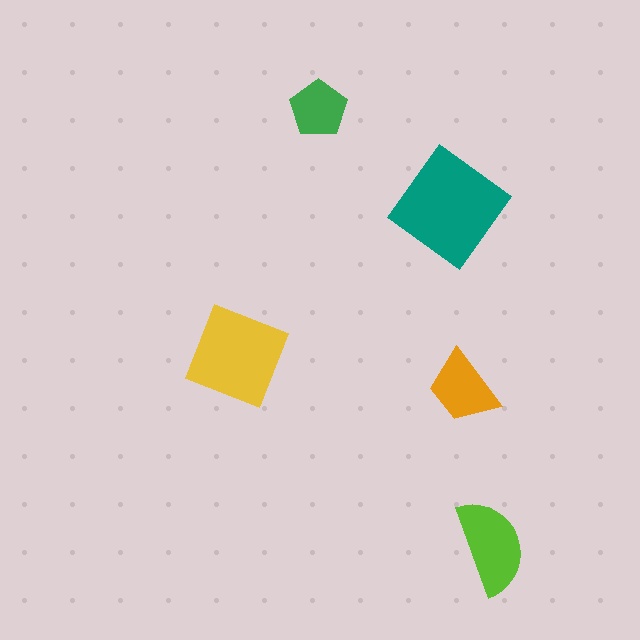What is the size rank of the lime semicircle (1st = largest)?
3rd.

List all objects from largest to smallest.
The teal diamond, the yellow square, the lime semicircle, the orange trapezoid, the green pentagon.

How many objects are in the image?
There are 5 objects in the image.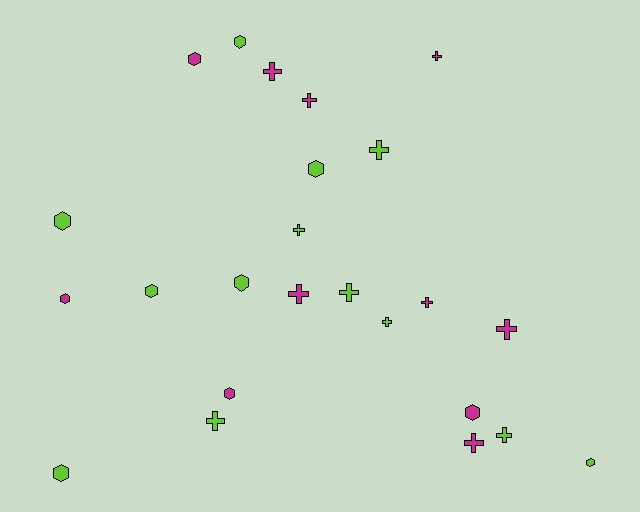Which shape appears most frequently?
Cross, with 13 objects.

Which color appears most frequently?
Lime, with 13 objects.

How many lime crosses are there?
There are 6 lime crosses.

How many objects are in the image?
There are 24 objects.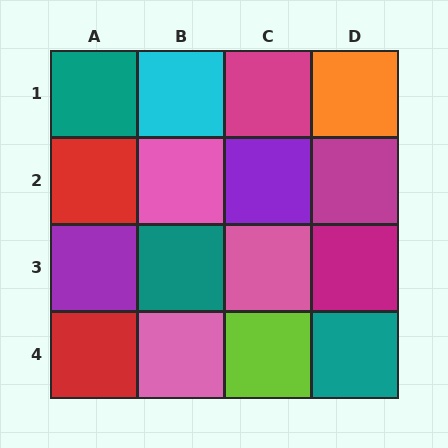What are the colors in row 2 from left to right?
Red, pink, purple, magenta.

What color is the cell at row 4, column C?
Lime.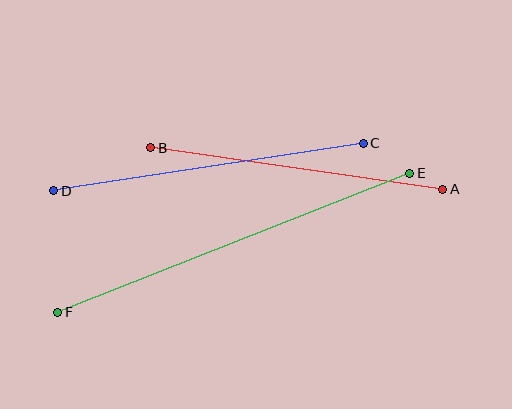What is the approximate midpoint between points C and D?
The midpoint is at approximately (208, 167) pixels.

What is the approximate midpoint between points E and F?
The midpoint is at approximately (234, 243) pixels.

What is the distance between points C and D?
The distance is approximately 313 pixels.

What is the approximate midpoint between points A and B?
The midpoint is at approximately (297, 169) pixels.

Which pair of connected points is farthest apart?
Points E and F are farthest apart.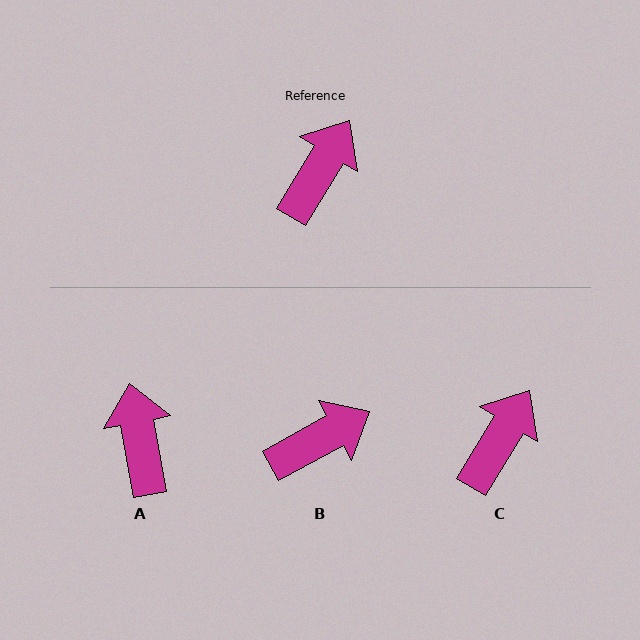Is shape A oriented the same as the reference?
No, it is off by about 42 degrees.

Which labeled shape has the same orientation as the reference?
C.